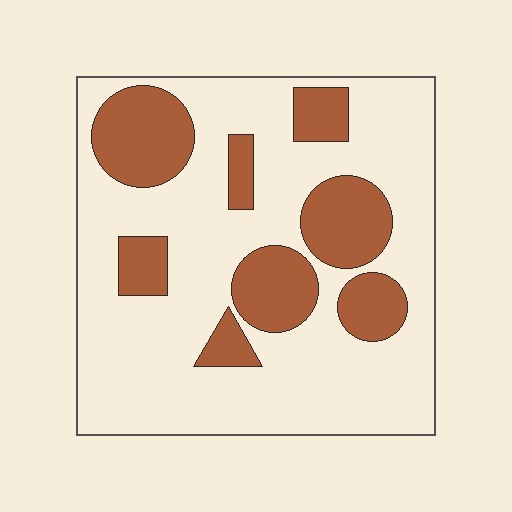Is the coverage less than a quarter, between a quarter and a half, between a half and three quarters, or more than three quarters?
Between a quarter and a half.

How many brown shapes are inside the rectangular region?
8.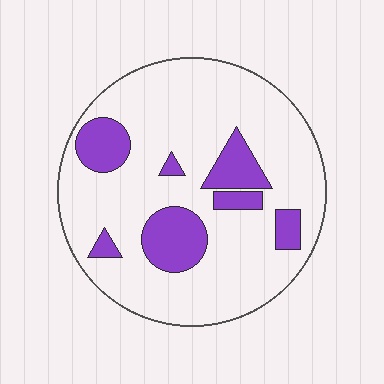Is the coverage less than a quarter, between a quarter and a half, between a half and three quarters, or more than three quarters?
Less than a quarter.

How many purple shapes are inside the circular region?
7.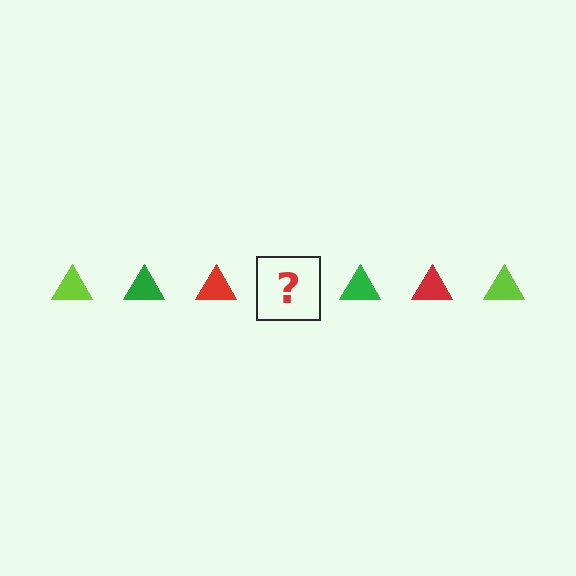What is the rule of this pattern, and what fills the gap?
The rule is that the pattern cycles through lime, green, red triangles. The gap should be filled with a lime triangle.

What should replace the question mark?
The question mark should be replaced with a lime triangle.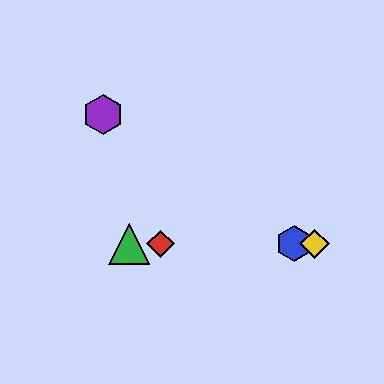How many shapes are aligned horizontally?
4 shapes (the red diamond, the blue hexagon, the green triangle, the yellow diamond) are aligned horizontally.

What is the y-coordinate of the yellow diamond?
The yellow diamond is at y≈244.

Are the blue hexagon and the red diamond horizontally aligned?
Yes, both are at y≈244.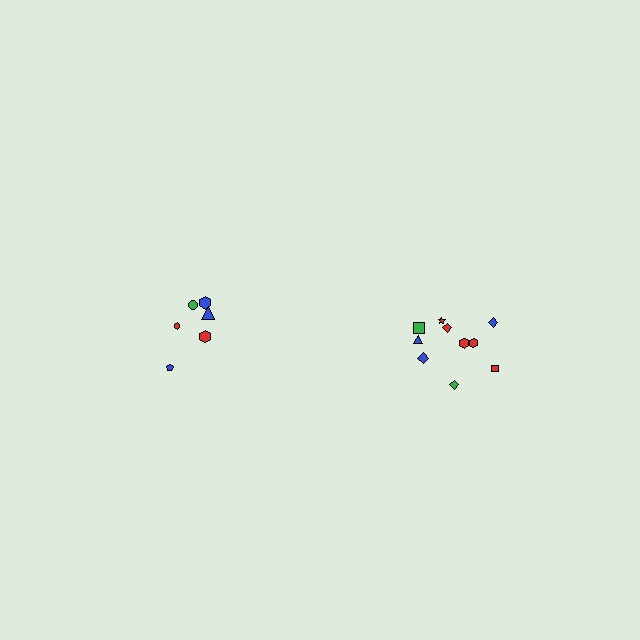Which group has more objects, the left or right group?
The right group.